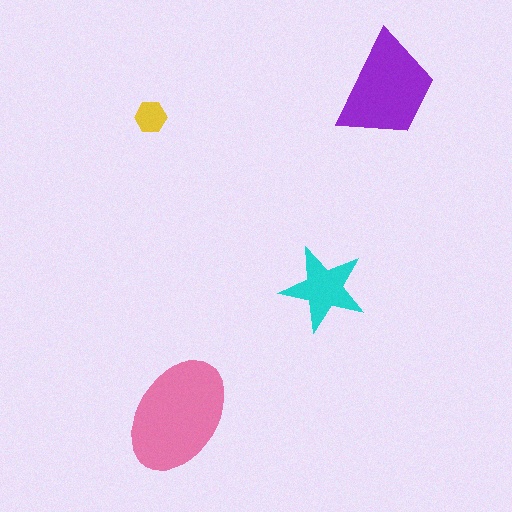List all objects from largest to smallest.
The pink ellipse, the purple trapezoid, the cyan star, the yellow hexagon.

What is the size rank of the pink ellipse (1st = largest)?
1st.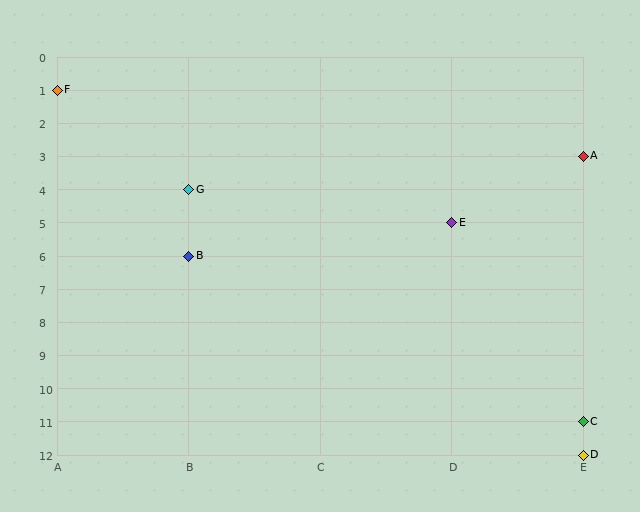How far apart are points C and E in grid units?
Points C and E are 1 column and 6 rows apart (about 6.1 grid units diagonally).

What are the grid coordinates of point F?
Point F is at grid coordinates (A, 1).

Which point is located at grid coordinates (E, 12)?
Point D is at (E, 12).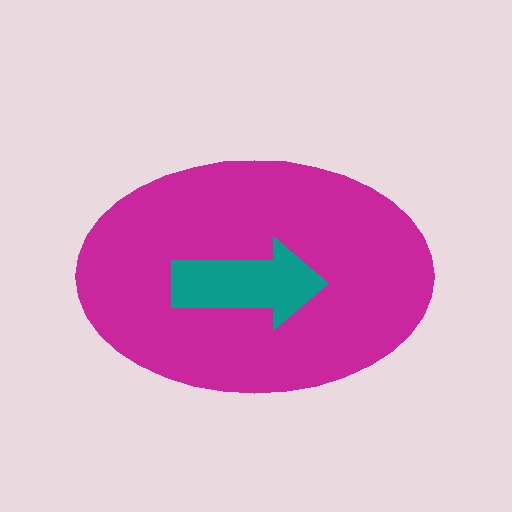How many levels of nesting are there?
2.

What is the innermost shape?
The teal arrow.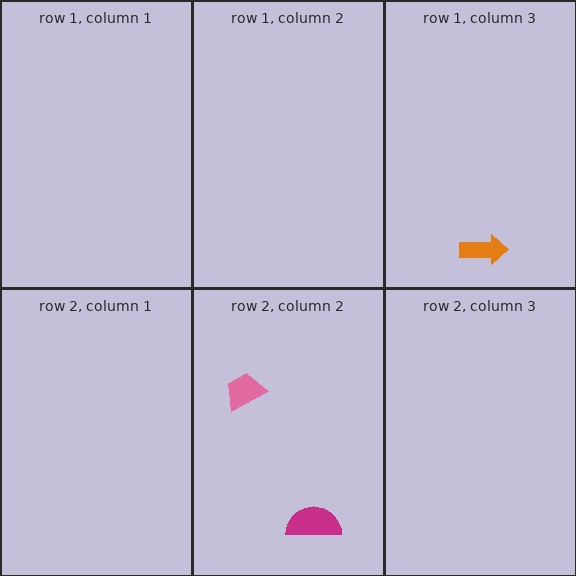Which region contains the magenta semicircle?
The row 2, column 2 region.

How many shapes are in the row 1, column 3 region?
1.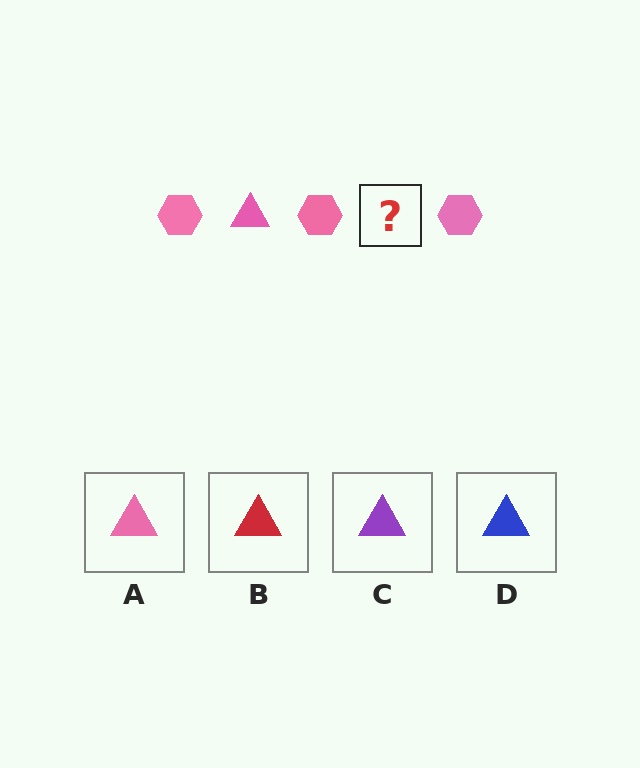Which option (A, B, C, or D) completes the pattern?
A.